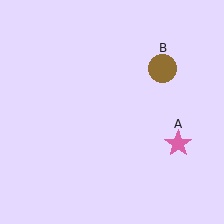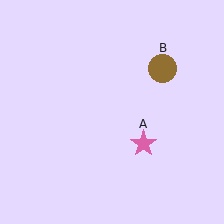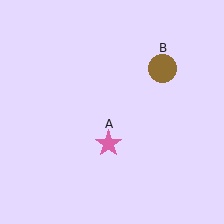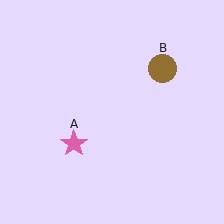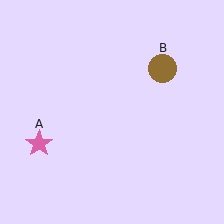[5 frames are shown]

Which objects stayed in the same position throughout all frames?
Brown circle (object B) remained stationary.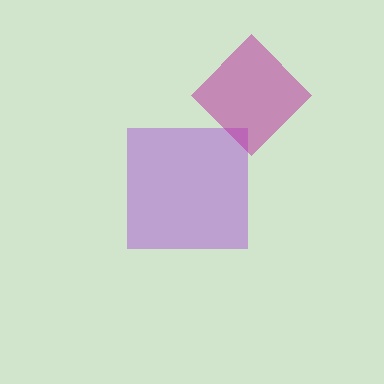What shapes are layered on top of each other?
The layered shapes are: a purple square, a magenta diamond.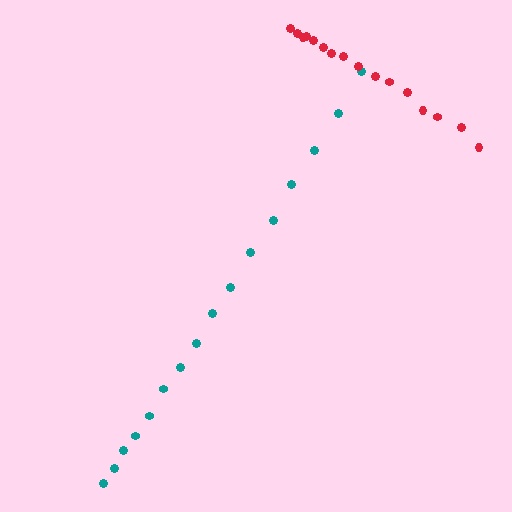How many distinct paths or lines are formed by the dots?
There are 2 distinct paths.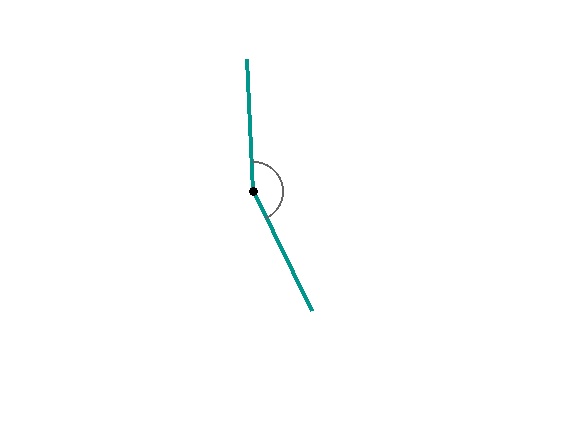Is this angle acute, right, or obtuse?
It is obtuse.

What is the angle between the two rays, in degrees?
Approximately 156 degrees.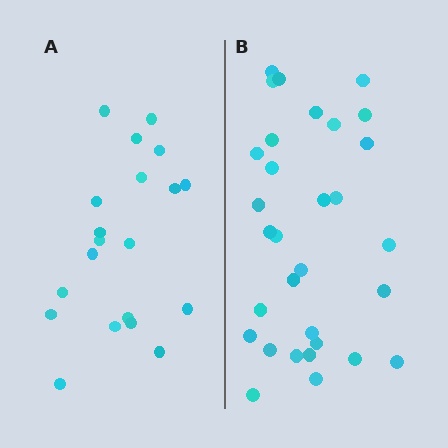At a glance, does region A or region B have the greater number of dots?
Region B (the right region) has more dots.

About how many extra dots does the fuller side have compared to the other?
Region B has roughly 12 or so more dots than region A.